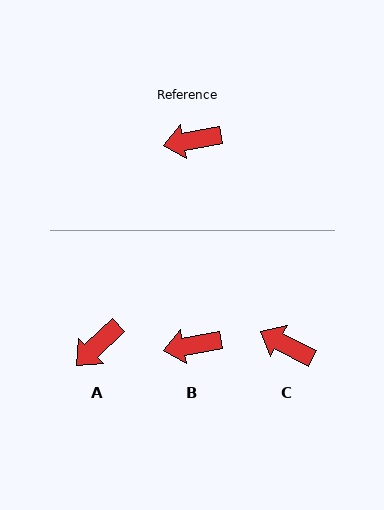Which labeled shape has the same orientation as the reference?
B.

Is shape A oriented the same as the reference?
No, it is off by about 34 degrees.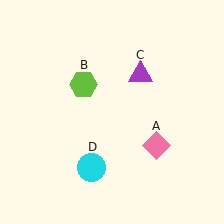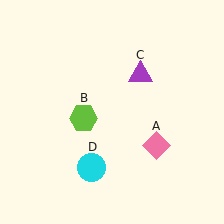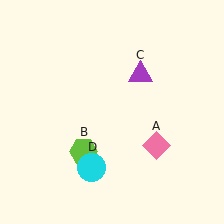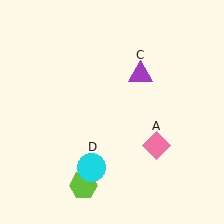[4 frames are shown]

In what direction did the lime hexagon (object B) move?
The lime hexagon (object B) moved down.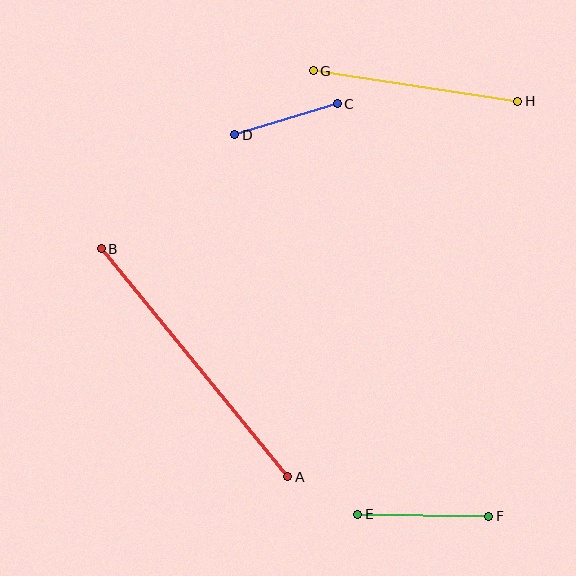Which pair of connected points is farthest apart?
Points A and B are farthest apart.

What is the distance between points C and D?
The distance is approximately 107 pixels.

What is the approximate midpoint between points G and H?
The midpoint is at approximately (416, 86) pixels.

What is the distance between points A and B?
The distance is approximately 294 pixels.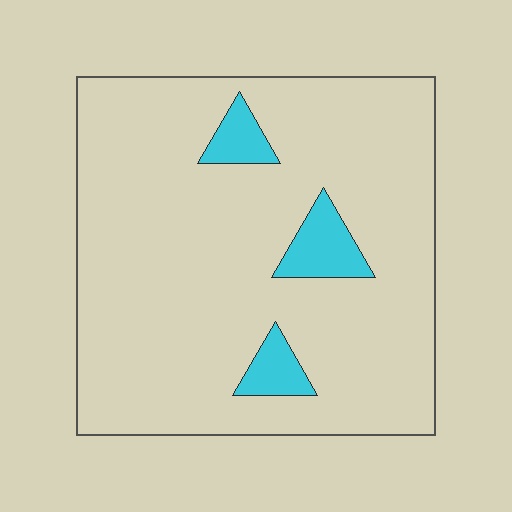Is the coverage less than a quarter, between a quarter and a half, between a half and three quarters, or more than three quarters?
Less than a quarter.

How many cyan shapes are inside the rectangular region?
3.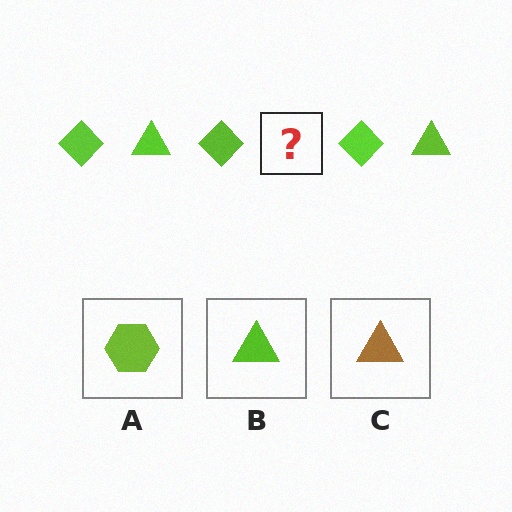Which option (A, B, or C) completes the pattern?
B.